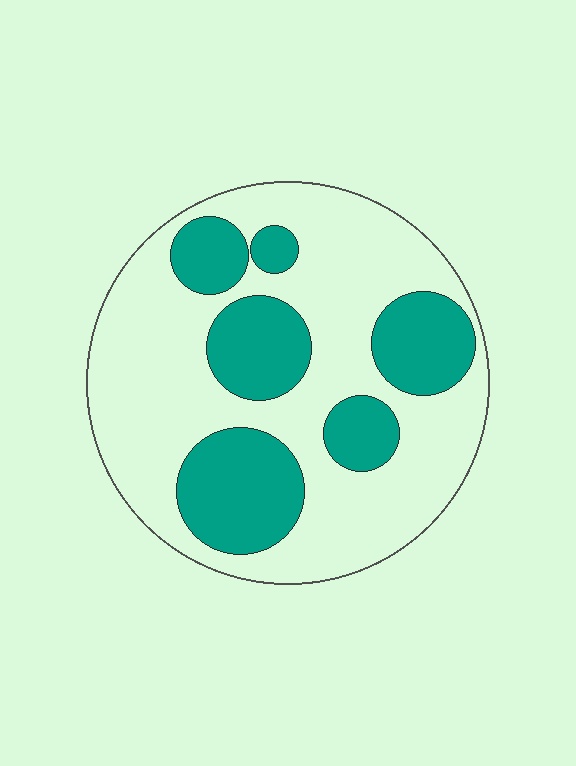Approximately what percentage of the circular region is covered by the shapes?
Approximately 35%.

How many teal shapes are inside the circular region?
6.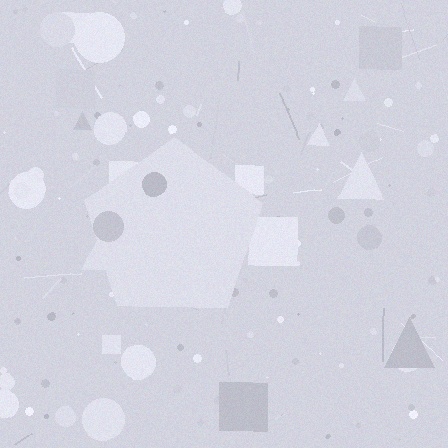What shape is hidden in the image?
A pentagon is hidden in the image.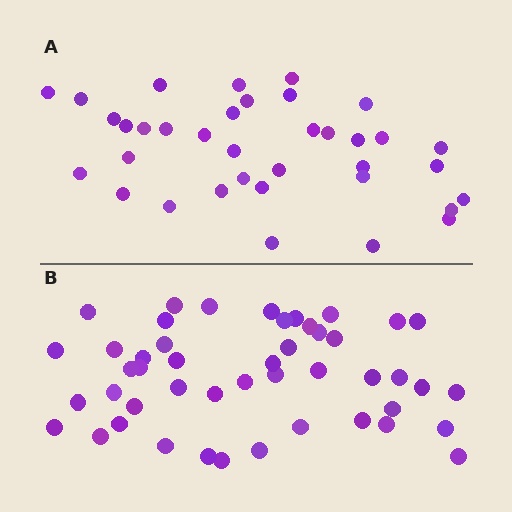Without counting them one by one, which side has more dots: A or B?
Region B (the bottom region) has more dots.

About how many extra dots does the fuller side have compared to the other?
Region B has roughly 12 or so more dots than region A.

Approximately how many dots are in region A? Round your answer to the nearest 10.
About 40 dots. (The exact count is 36, which rounds to 40.)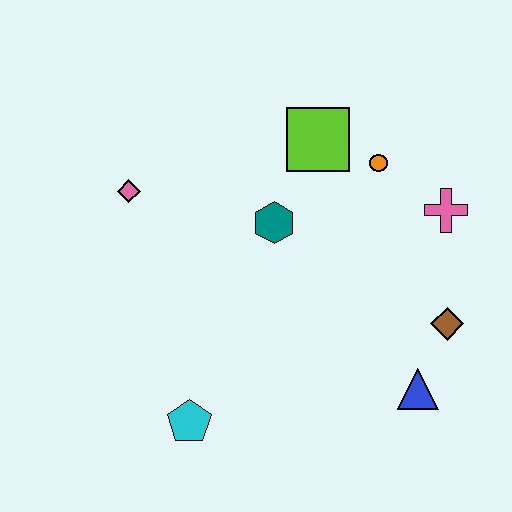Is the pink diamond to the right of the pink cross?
No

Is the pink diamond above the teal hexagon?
Yes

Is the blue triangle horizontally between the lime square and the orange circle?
No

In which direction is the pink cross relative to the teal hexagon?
The pink cross is to the right of the teal hexagon.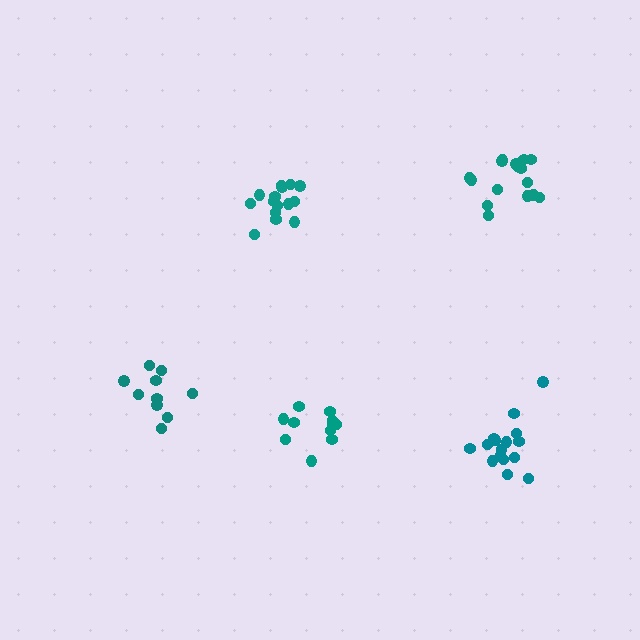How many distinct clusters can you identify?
There are 5 distinct clusters.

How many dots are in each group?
Group 1: 16 dots, Group 2: 15 dots, Group 3: 11 dots, Group 4: 16 dots, Group 5: 10 dots (68 total).